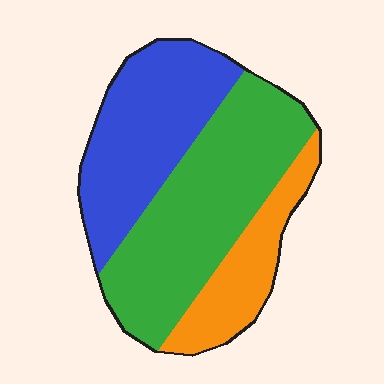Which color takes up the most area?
Green, at roughly 45%.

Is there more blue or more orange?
Blue.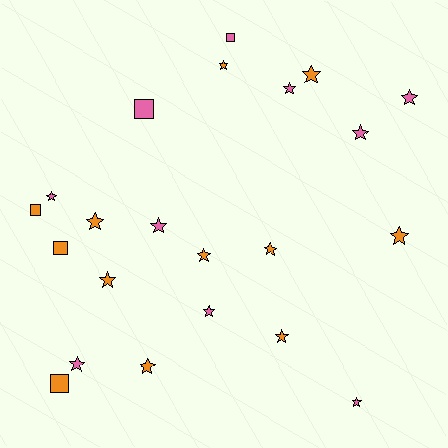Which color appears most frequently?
Orange, with 12 objects.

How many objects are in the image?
There are 22 objects.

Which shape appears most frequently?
Star, with 17 objects.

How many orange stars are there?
There are 9 orange stars.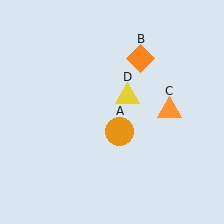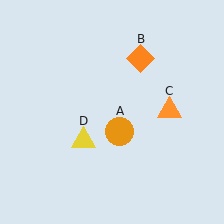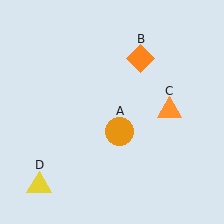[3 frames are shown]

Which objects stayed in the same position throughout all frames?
Orange circle (object A) and orange diamond (object B) and orange triangle (object C) remained stationary.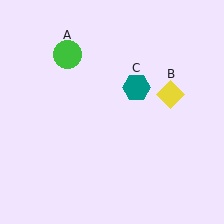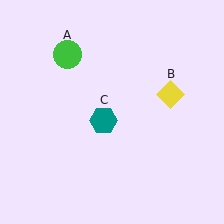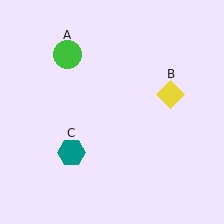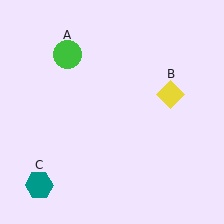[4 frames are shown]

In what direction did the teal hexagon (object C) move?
The teal hexagon (object C) moved down and to the left.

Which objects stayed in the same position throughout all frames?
Green circle (object A) and yellow diamond (object B) remained stationary.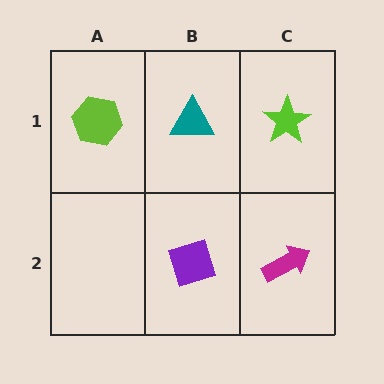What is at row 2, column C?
A magenta arrow.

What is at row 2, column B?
A purple diamond.